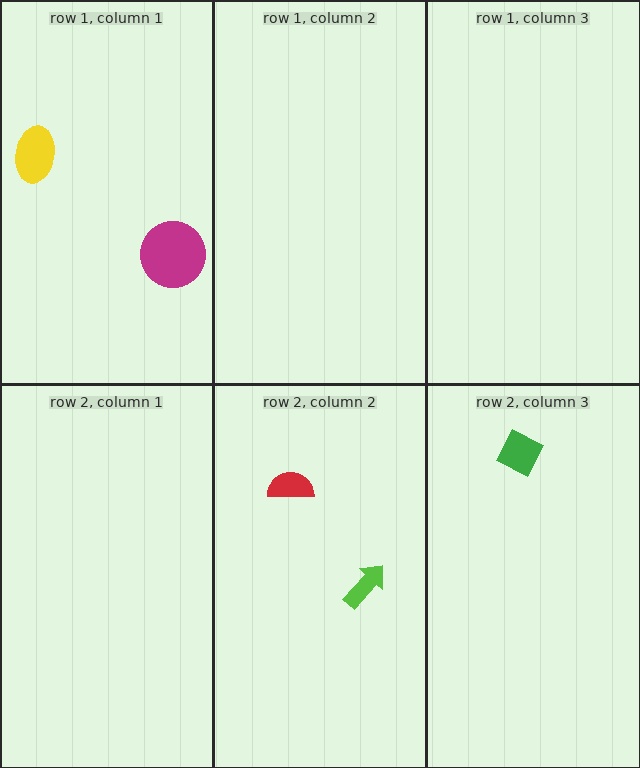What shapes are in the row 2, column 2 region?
The lime arrow, the red semicircle.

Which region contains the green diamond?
The row 2, column 3 region.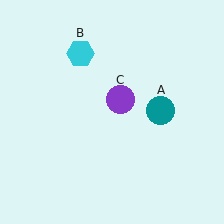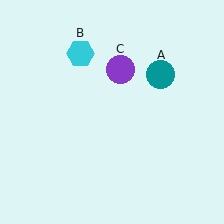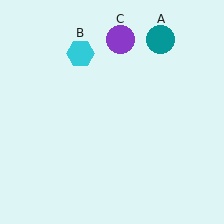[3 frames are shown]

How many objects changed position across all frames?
2 objects changed position: teal circle (object A), purple circle (object C).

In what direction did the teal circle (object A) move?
The teal circle (object A) moved up.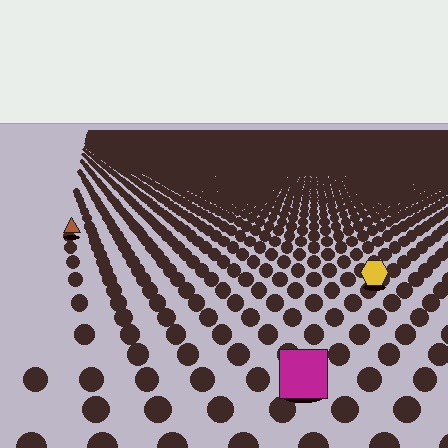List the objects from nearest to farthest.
From nearest to farthest: the magenta square, the yellow hexagon, the brown triangle.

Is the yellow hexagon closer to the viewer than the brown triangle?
Yes. The yellow hexagon is closer — you can tell from the texture gradient: the ground texture is coarser near it.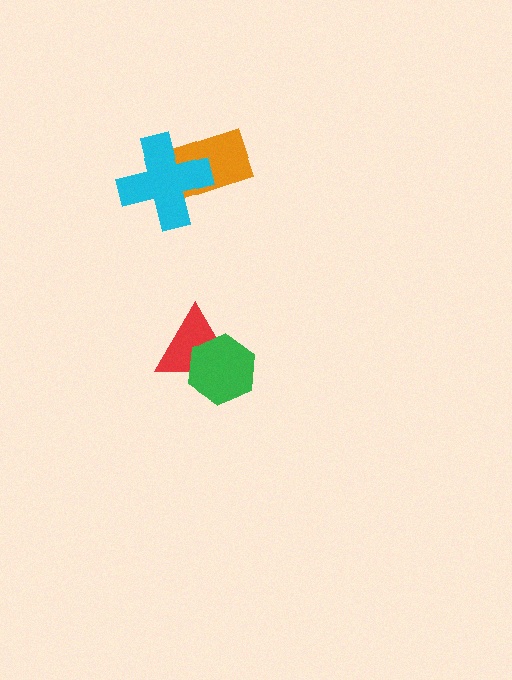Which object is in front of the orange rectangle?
The cyan cross is in front of the orange rectangle.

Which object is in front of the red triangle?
The green hexagon is in front of the red triangle.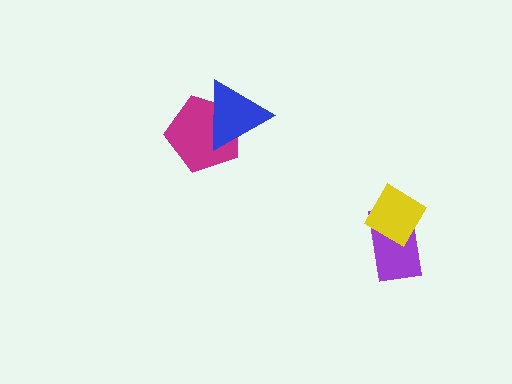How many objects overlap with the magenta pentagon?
1 object overlaps with the magenta pentagon.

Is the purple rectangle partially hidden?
Yes, it is partially covered by another shape.